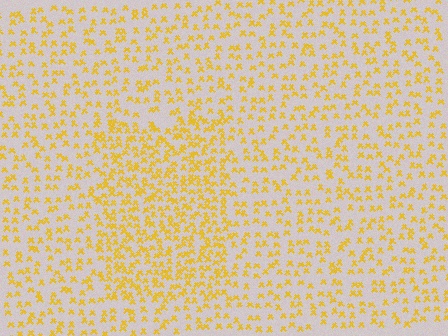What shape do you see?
I see a rectangle.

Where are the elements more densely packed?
The elements are more densely packed inside the rectangle boundary.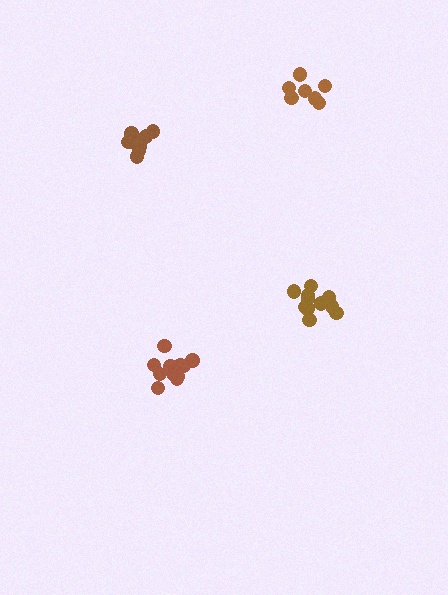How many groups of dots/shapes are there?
There are 4 groups.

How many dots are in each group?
Group 1: 10 dots, Group 2: 11 dots, Group 3: 12 dots, Group 4: 7 dots (40 total).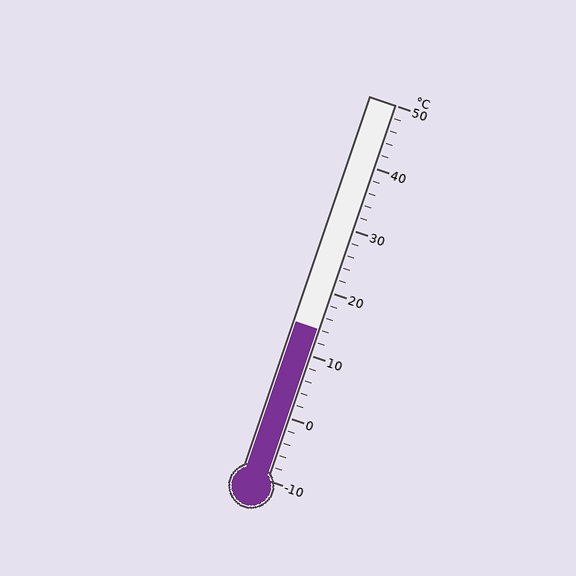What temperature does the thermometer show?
The thermometer shows approximately 14°C.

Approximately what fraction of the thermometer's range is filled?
The thermometer is filled to approximately 40% of its range.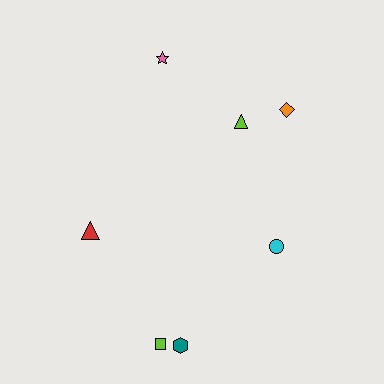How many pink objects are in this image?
There is 1 pink object.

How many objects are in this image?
There are 7 objects.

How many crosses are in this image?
There are no crosses.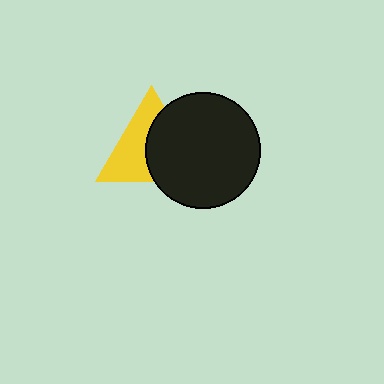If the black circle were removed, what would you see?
You would see the complete yellow triangle.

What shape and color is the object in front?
The object in front is a black circle.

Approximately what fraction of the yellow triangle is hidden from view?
Roughly 50% of the yellow triangle is hidden behind the black circle.